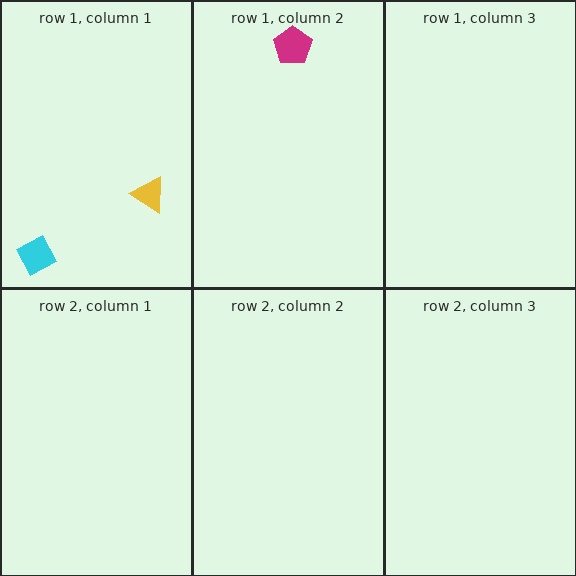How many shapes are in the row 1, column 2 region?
1.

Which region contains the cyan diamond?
The row 1, column 1 region.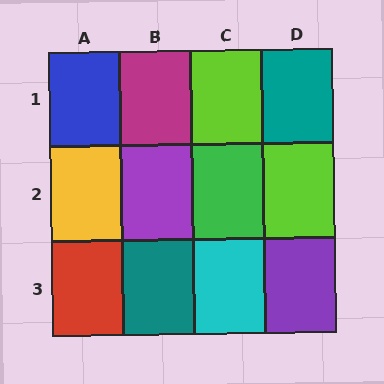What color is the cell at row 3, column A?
Red.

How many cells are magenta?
1 cell is magenta.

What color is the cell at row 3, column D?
Purple.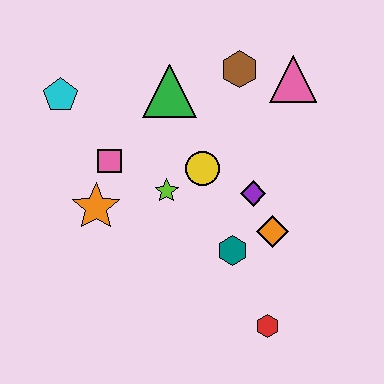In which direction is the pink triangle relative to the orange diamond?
The pink triangle is above the orange diamond.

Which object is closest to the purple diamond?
The orange diamond is closest to the purple diamond.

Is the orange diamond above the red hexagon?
Yes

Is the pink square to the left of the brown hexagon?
Yes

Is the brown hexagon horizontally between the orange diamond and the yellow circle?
Yes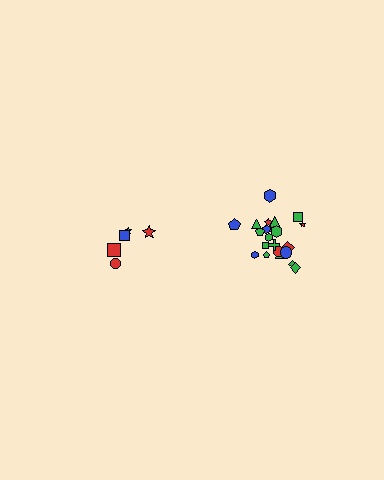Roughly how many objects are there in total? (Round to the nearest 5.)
Roughly 25 objects in total.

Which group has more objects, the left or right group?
The right group.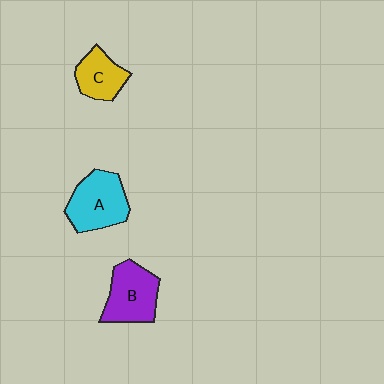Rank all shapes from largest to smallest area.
From largest to smallest: A (cyan), B (purple), C (yellow).